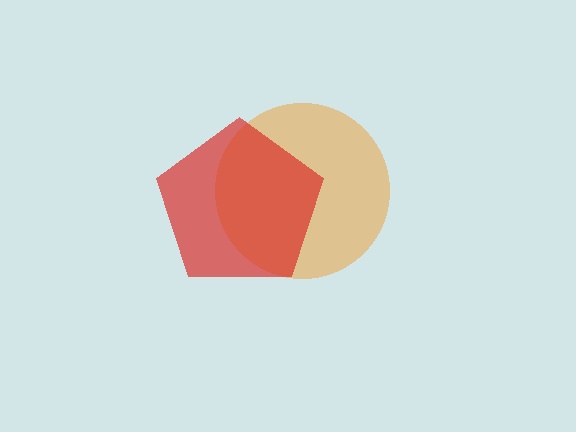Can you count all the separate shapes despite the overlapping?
Yes, there are 2 separate shapes.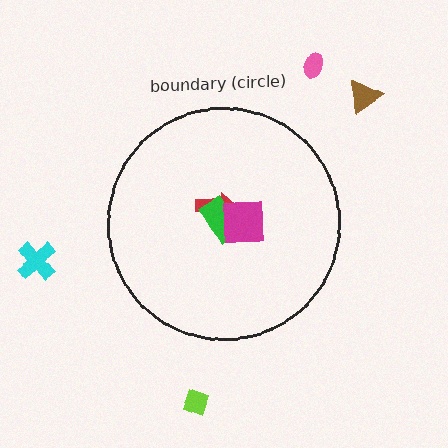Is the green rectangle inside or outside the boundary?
Inside.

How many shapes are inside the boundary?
3 inside, 4 outside.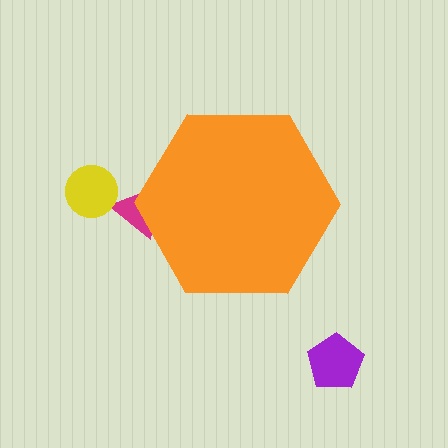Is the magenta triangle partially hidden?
Yes, the magenta triangle is partially hidden behind the orange hexagon.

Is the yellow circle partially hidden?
No, the yellow circle is fully visible.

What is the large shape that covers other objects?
An orange hexagon.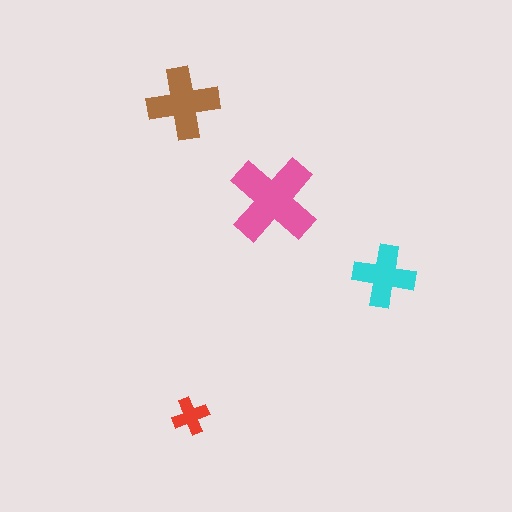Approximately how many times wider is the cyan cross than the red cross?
About 1.5 times wider.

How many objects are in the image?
There are 4 objects in the image.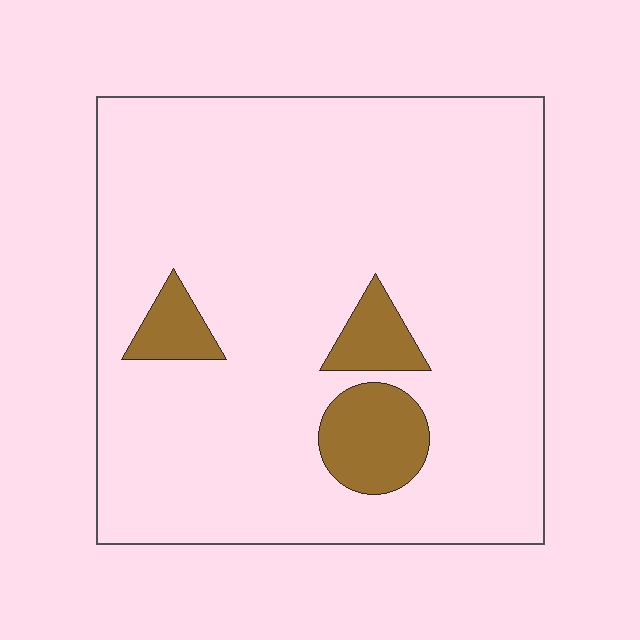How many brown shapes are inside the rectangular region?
3.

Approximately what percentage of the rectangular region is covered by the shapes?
Approximately 10%.